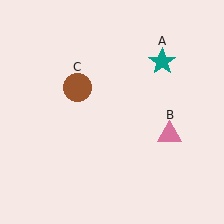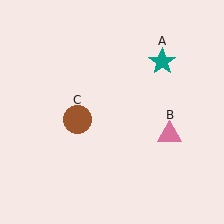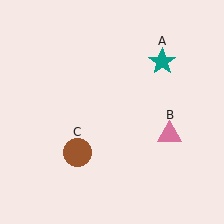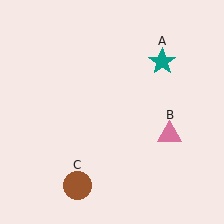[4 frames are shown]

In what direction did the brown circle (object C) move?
The brown circle (object C) moved down.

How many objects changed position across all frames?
1 object changed position: brown circle (object C).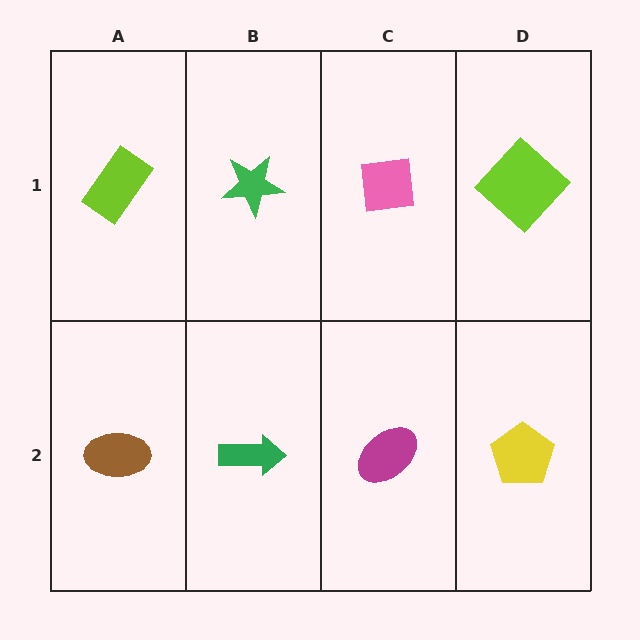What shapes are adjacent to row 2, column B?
A green star (row 1, column B), a brown ellipse (row 2, column A), a magenta ellipse (row 2, column C).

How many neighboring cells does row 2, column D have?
2.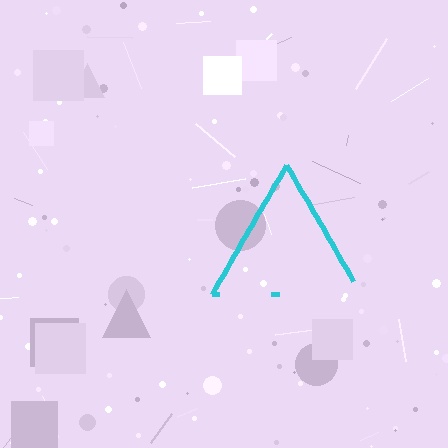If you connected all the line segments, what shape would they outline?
They would outline a triangle.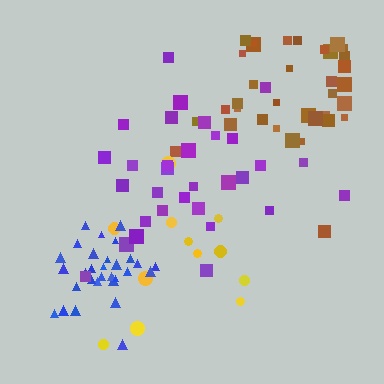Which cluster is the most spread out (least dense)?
Yellow.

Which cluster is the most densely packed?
Blue.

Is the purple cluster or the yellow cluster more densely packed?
Purple.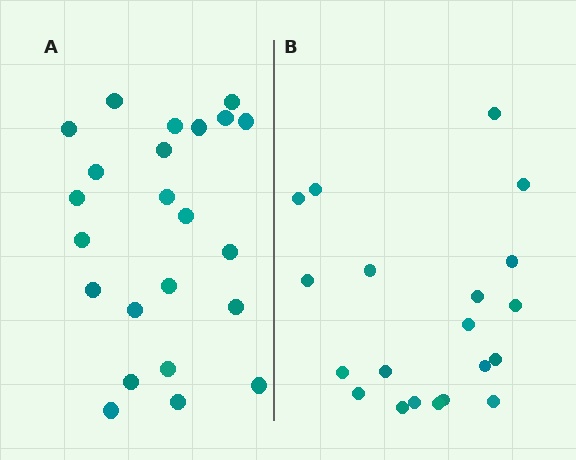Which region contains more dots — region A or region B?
Region A (the left region) has more dots.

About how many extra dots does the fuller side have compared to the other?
Region A has just a few more — roughly 2 or 3 more dots than region B.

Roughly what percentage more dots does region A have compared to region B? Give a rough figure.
About 15% more.